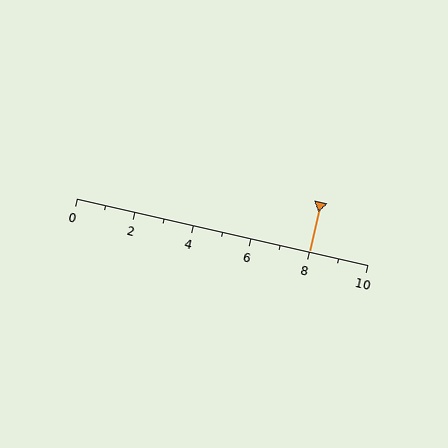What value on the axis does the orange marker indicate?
The marker indicates approximately 8.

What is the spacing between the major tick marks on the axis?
The major ticks are spaced 2 apart.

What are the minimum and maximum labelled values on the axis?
The axis runs from 0 to 10.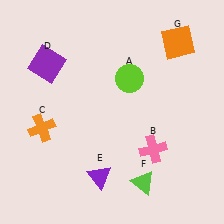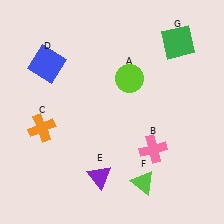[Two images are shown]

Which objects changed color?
D changed from purple to blue. G changed from orange to green.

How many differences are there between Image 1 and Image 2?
There are 2 differences between the two images.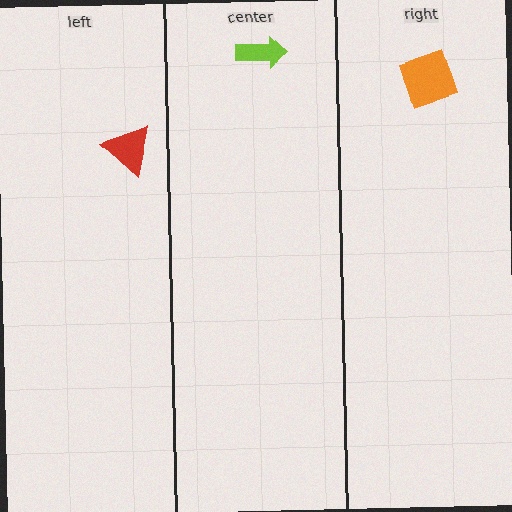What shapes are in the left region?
The red triangle.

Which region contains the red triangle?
The left region.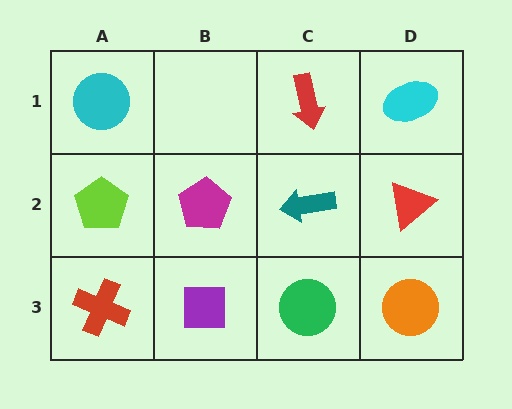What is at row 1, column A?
A cyan circle.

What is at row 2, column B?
A magenta pentagon.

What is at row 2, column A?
A lime pentagon.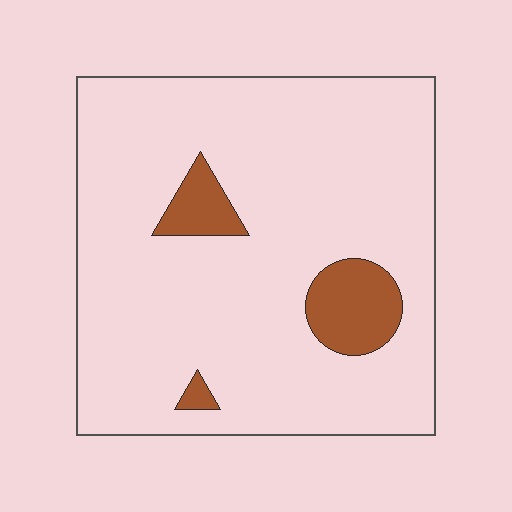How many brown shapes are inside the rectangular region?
3.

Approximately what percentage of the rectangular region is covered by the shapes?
Approximately 10%.